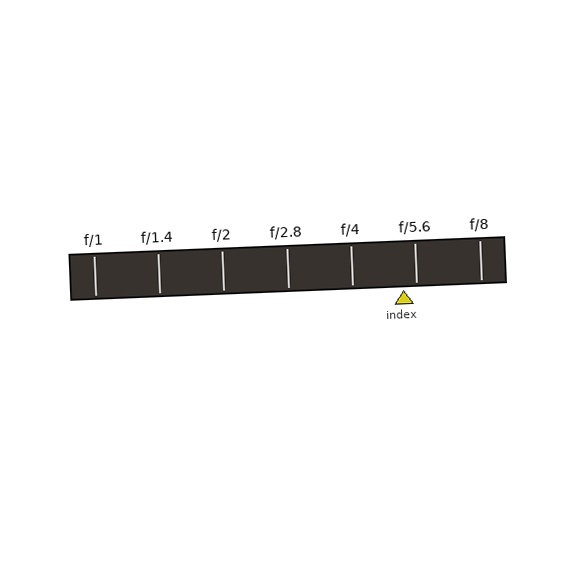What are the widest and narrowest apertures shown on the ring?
The widest aperture shown is f/1 and the narrowest is f/8.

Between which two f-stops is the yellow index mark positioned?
The index mark is between f/4 and f/5.6.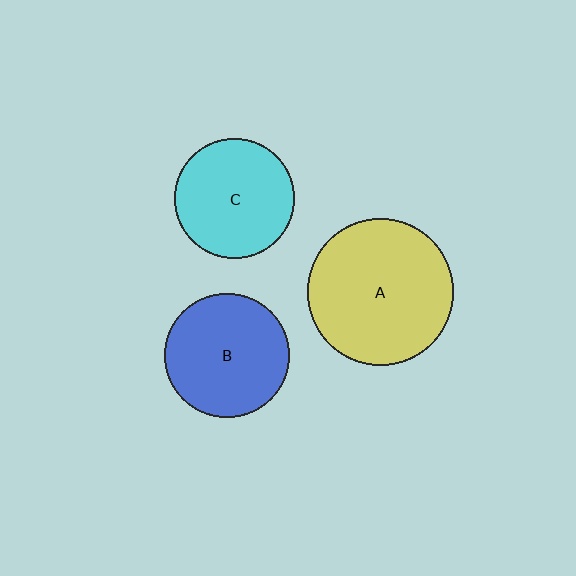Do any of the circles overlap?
No, none of the circles overlap.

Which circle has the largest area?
Circle A (yellow).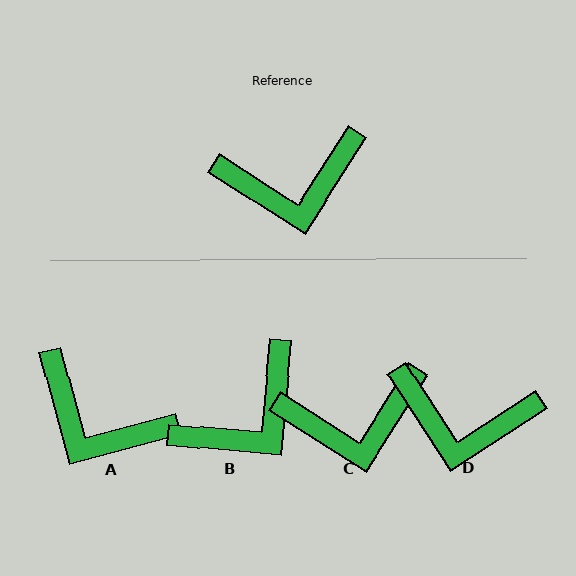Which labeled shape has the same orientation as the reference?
C.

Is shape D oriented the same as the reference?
No, it is off by about 24 degrees.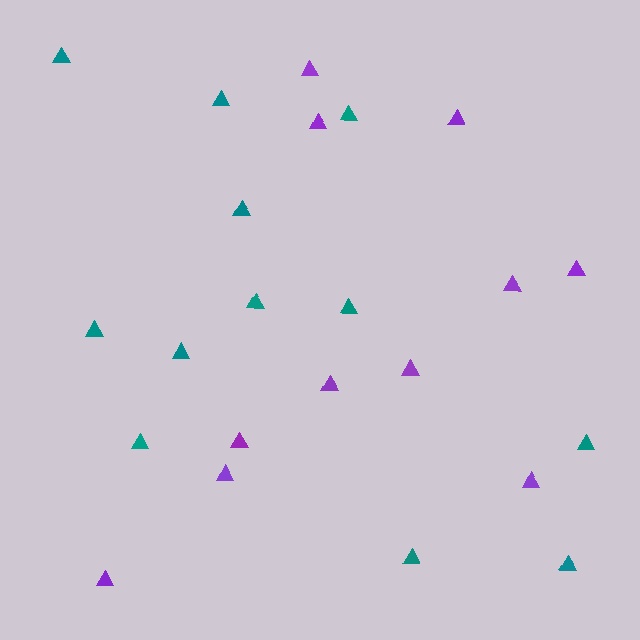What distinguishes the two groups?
There are 2 groups: one group of purple triangles (11) and one group of teal triangles (12).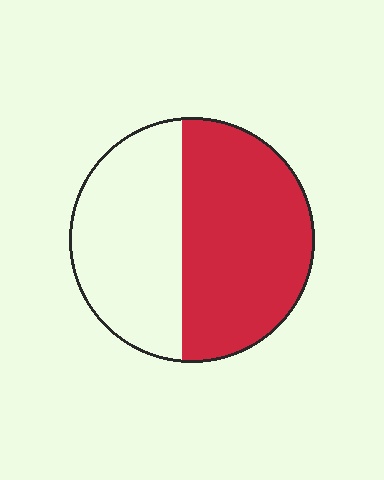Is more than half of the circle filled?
Yes.